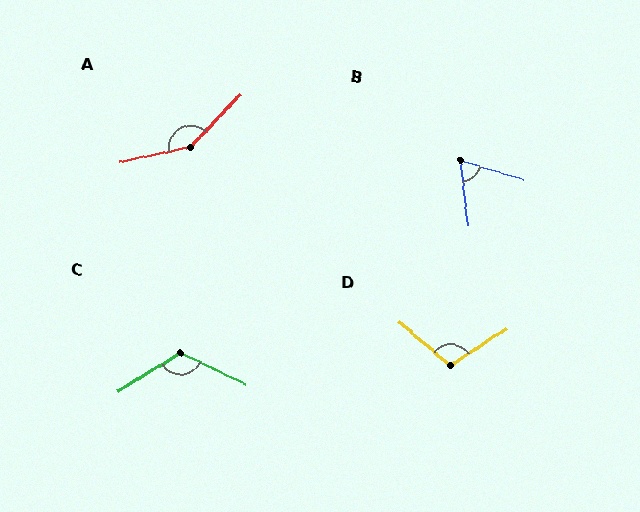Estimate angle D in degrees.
Approximately 106 degrees.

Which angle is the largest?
A, at approximately 146 degrees.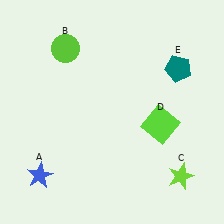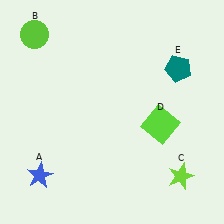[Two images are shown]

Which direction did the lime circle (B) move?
The lime circle (B) moved left.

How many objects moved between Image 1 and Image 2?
1 object moved between the two images.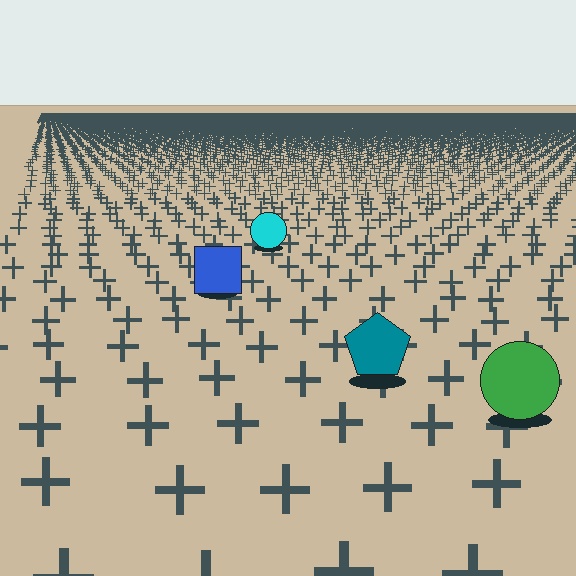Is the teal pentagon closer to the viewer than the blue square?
Yes. The teal pentagon is closer — you can tell from the texture gradient: the ground texture is coarser near it.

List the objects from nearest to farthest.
From nearest to farthest: the green circle, the teal pentagon, the blue square, the cyan circle.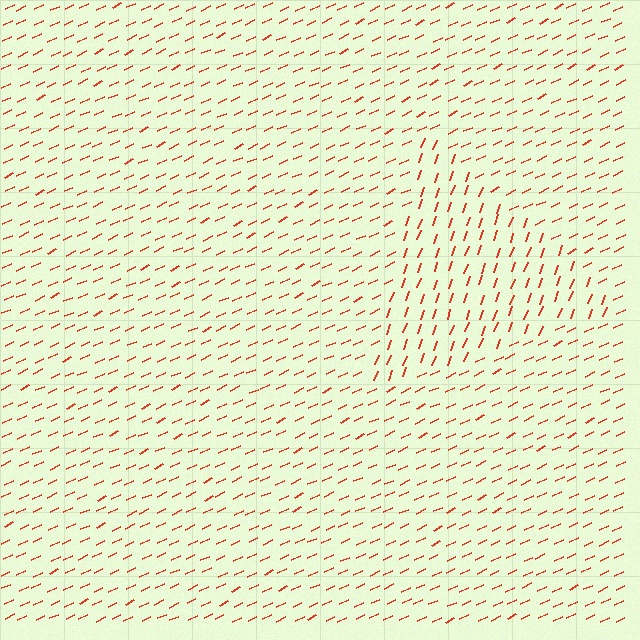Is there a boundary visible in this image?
Yes, there is a texture boundary formed by a change in line orientation.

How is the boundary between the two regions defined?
The boundary is defined purely by a change in line orientation (approximately 45 degrees difference). All lines are the same color and thickness.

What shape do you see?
I see a triangle.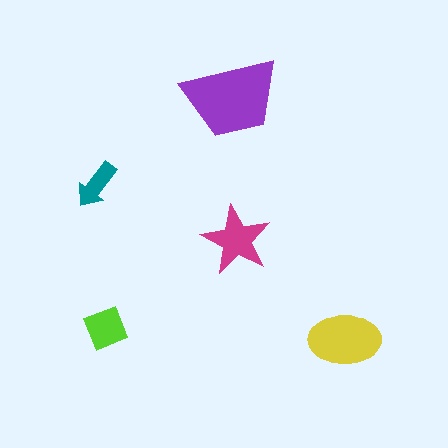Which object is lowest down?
The yellow ellipse is bottommost.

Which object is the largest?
The purple trapezoid.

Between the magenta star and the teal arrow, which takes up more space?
The magenta star.